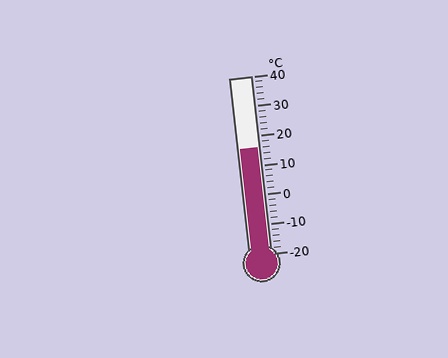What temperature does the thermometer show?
The thermometer shows approximately 16°C.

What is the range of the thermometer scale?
The thermometer scale ranges from -20°C to 40°C.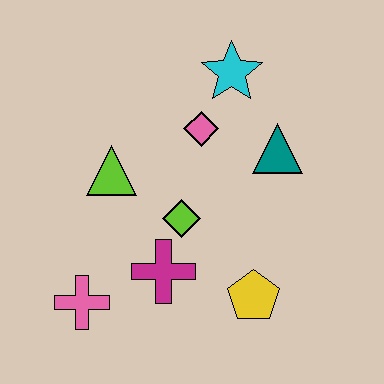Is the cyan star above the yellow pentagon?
Yes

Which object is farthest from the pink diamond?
The pink cross is farthest from the pink diamond.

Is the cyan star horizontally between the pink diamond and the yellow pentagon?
Yes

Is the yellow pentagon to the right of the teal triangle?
No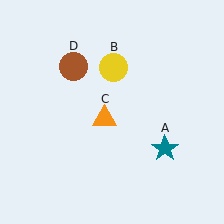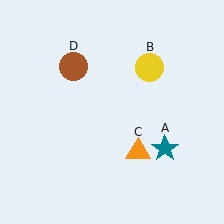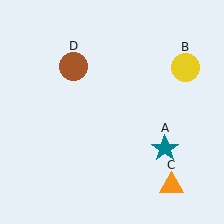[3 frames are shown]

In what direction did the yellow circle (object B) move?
The yellow circle (object B) moved right.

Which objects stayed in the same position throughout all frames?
Teal star (object A) and brown circle (object D) remained stationary.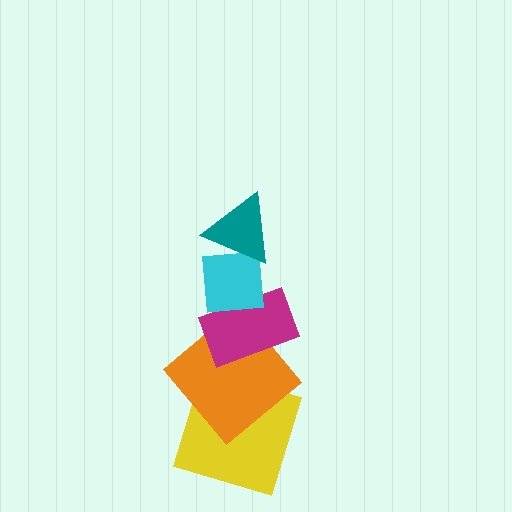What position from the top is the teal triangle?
The teal triangle is 1st from the top.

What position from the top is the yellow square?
The yellow square is 5th from the top.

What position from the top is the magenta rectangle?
The magenta rectangle is 3rd from the top.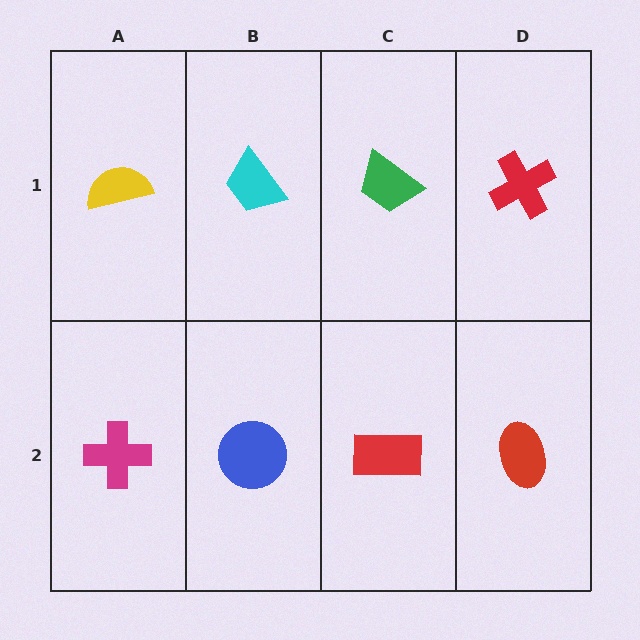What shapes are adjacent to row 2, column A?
A yellow semicircle (row 1, column A), a blue circle (row 2, column B).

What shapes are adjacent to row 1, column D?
A red ellipse (row 2, column D), a green trapezoid (row 1, column C).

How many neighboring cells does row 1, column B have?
3.